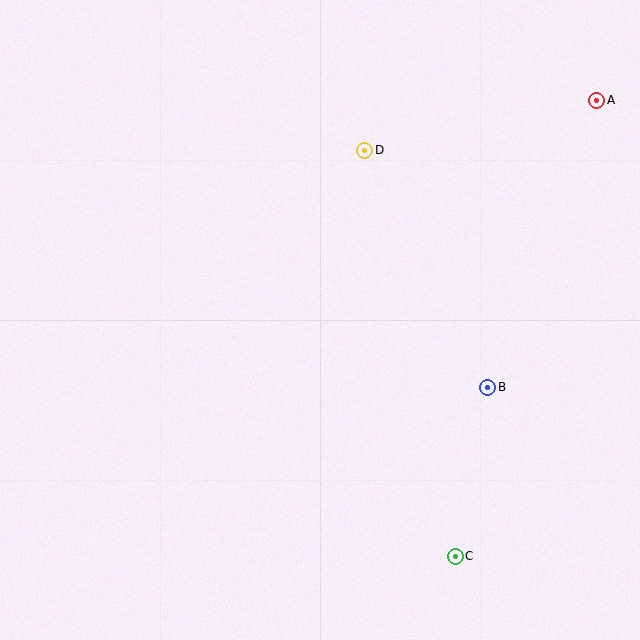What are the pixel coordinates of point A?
Point A is at (597, 100).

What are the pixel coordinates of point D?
Point D is at (365, 150).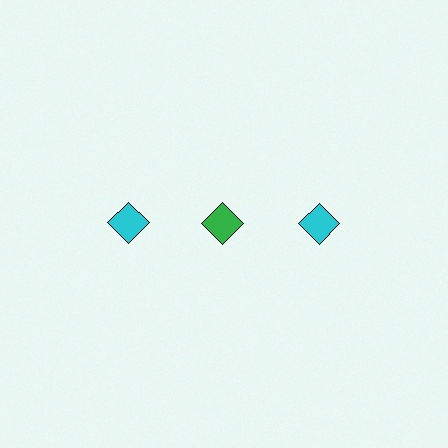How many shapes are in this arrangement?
There are 3 shapes arranged in a grid pattern.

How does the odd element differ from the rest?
It has a different color: green instead of cyan.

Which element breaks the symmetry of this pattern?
The green diamond in the top row, second from left column breaks the symmetry. All other shapes are cyan diamonds.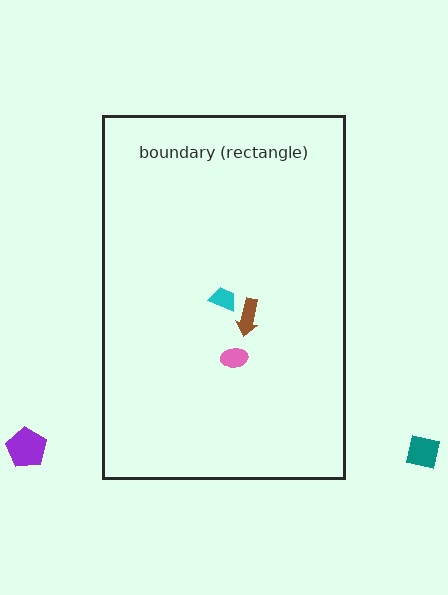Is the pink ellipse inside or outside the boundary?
Inside.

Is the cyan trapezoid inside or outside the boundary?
Inside.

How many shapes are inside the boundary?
3 inside, 2 outside.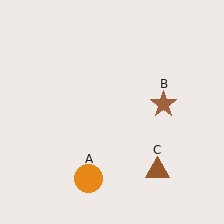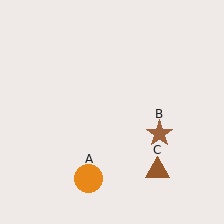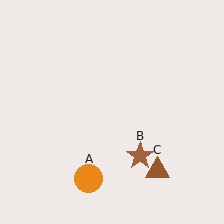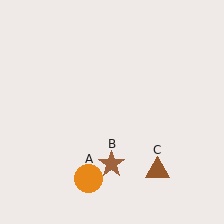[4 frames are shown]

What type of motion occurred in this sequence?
The brown star (object B) rotated clockwise around the center of the scene.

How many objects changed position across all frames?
1 object changed position: brown star (object B).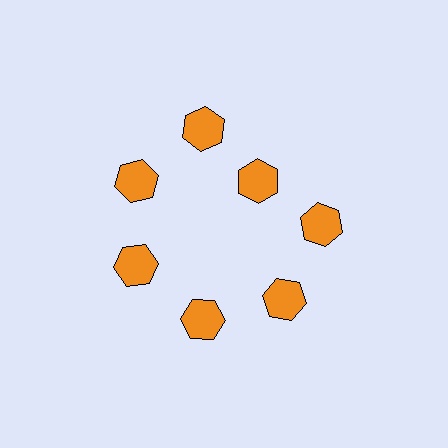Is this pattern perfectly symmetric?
No. The 7 orange hexagons are arranged in a ring, but one element near the 1 o'clock position is pulled inward toward the center, breaking the 7-fold rotational symmetry.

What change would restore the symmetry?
The symmetry would be restored by moving it outward, back onto the ring so that all 7 hexagons sit at equal angles and equal distance from the center.